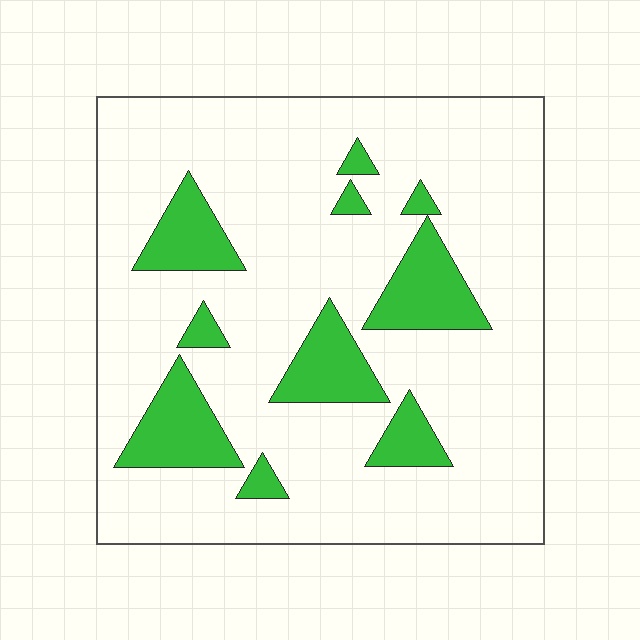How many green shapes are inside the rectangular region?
10.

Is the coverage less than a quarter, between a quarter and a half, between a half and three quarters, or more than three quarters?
Less than a quarter.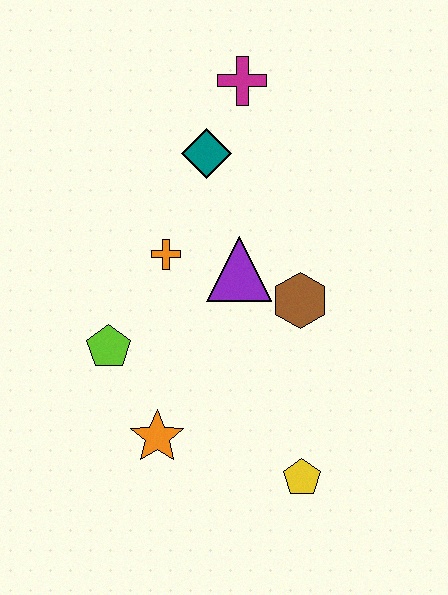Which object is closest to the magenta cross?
The teal diamond is closest to the magenta cross.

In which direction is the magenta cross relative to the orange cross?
The magenta cross is above the orange cross.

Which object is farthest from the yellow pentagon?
The magenta cross is farthest from the yellow pentagon.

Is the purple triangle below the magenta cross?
Yes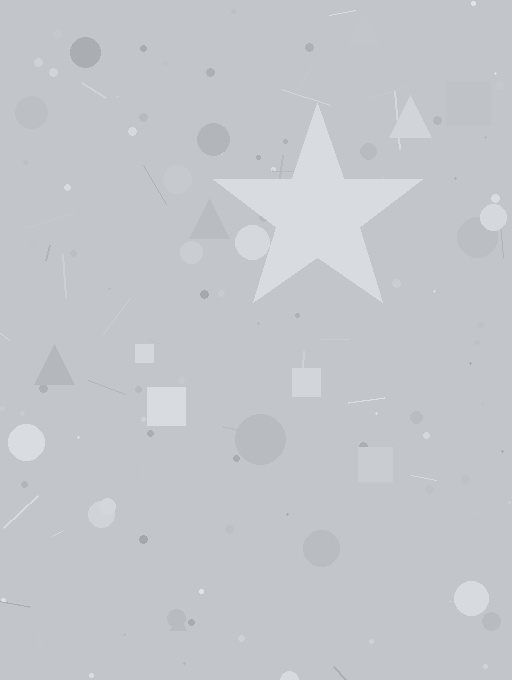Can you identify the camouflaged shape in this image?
The camouflaged shape is a star.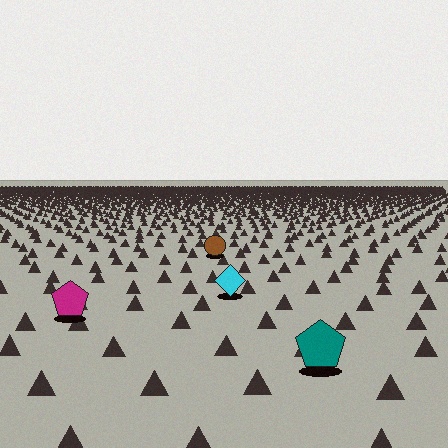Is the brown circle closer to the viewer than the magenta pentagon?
No. The magenta pentagon is closer — you can tell from the texture gradient: the ground texture is coarser near it.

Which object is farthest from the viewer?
The brown circle is farthest from the viewer. It appears smaller and the ground texture around it is denser.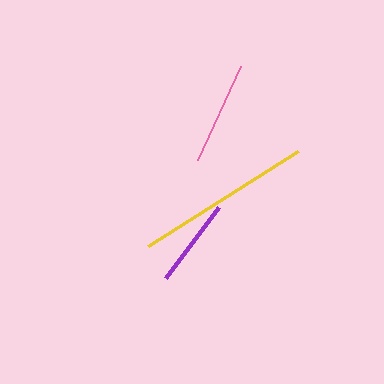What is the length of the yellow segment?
The yellow segment is approximately 178 pixels long.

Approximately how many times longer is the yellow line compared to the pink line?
The yellow line is approximately 1.7 times the length of the pink line.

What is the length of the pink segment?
The pink segment is approximately 103 pixels long.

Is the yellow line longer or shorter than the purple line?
The yellow line is longer than the purple line.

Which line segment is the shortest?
The purple line is the shortest at approximately 89 pixels.